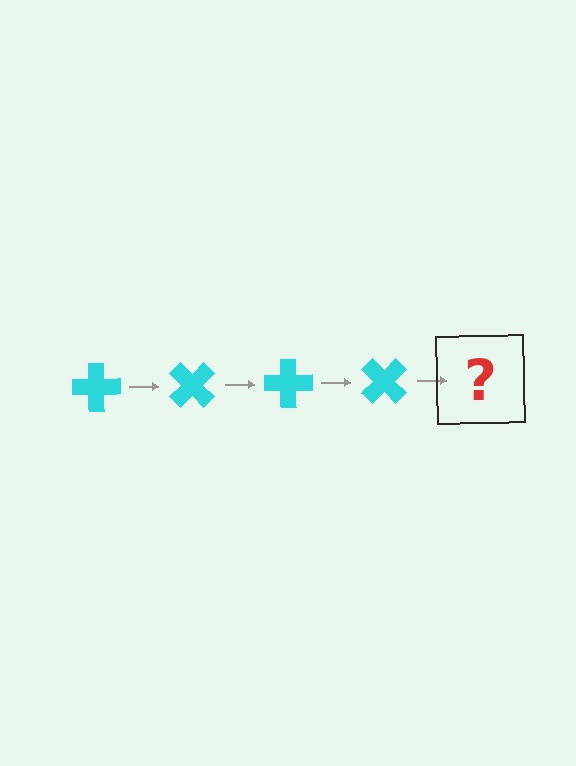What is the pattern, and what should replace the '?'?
The pattern is that the cross rotates 45 degrees each step. The '?' should be a cyan cross rotated 180 degrees.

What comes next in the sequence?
The next element should be a cyan cross rotated 180 degrees.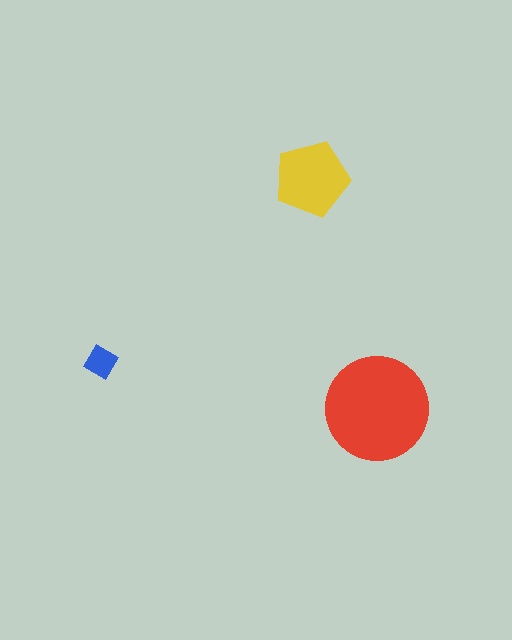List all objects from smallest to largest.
The blue diamond, the yellow pentagon, the red circle.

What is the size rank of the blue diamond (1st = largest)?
3rd.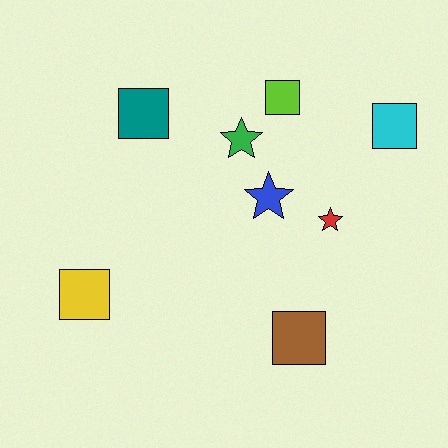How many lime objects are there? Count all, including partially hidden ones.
There is 1 lime object.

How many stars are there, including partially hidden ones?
There are 3 stars.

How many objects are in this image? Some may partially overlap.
There are 8 objects.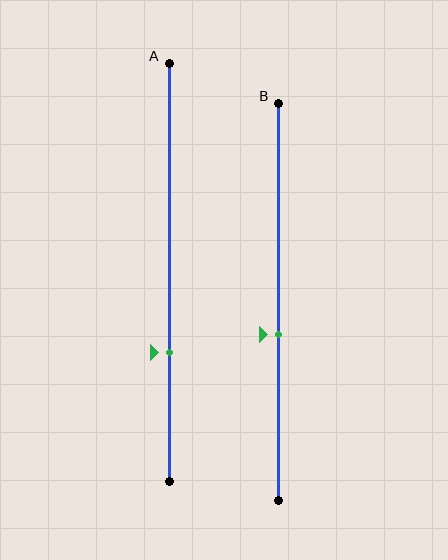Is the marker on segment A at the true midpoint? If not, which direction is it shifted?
No, the marker on segment A is shifted downward by about 19% of the segment length.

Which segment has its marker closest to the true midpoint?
Segment B has its marker closest to the true midpoint.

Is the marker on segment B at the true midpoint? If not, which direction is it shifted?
No, the marker on segment B is shifted downward by about 8% of the segment length.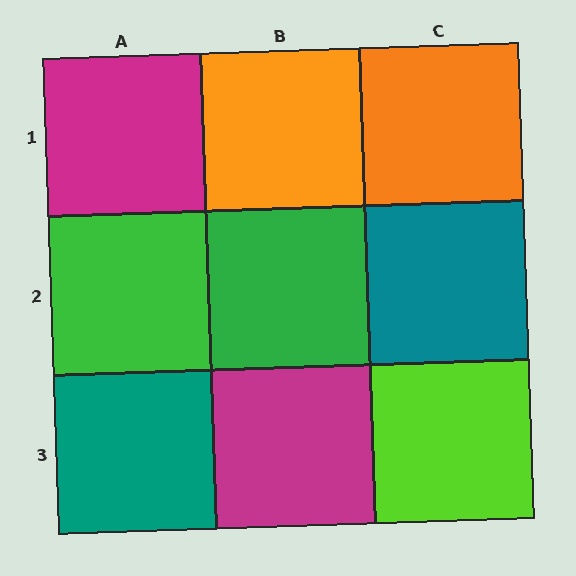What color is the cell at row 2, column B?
Green.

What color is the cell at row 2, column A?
Green.